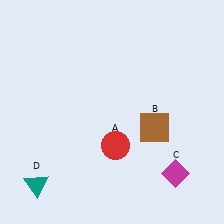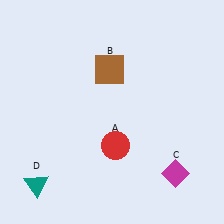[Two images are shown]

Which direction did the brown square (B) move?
The brown square (B) moved up.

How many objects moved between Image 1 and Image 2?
1 object moved between the two images.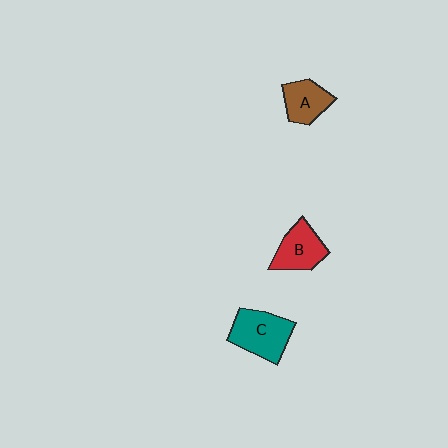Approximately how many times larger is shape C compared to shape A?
Approximately 1.5 times.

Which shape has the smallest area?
Shape A (brown).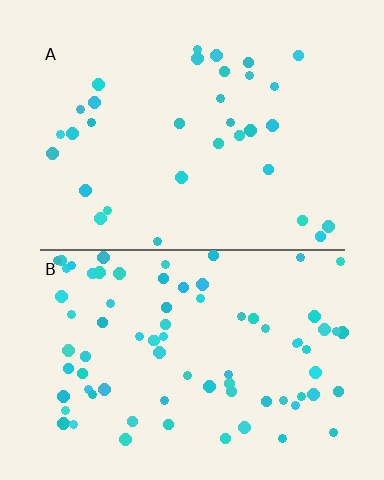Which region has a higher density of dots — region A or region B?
B (the bottom).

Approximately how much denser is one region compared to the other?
Approximately 2.4× — region B over region A.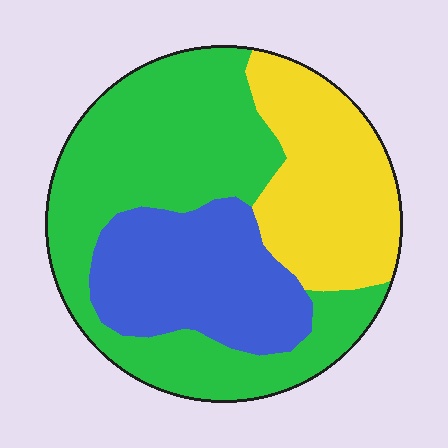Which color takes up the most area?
Green, at roughly 50%.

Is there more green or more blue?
Green.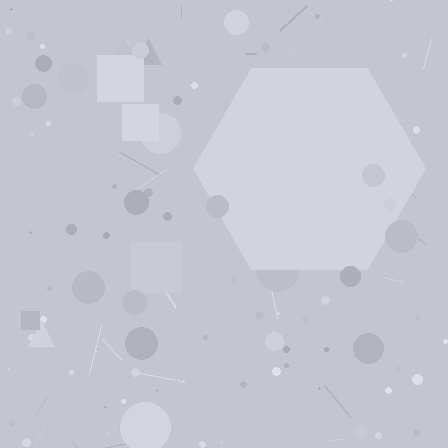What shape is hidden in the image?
A hexagon is hidden in the image.